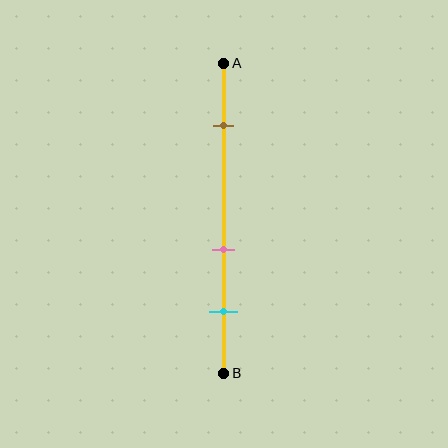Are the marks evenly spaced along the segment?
No, the marks are not evenly spaced.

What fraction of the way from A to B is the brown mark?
The brown mark is approximately 20% (0.2) of the way from A to B.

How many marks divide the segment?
There are 3 marks dividing the segment.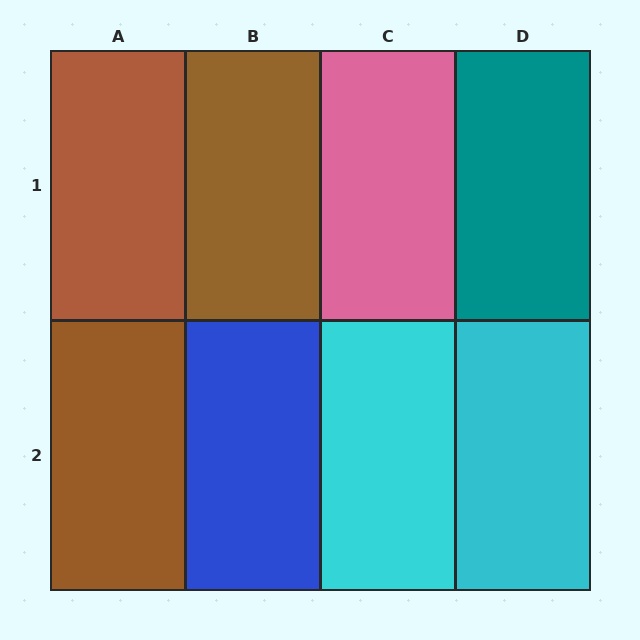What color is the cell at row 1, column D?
Teal.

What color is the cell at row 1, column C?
Pink.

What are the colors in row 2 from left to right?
Brown, blue, cyan, cyan.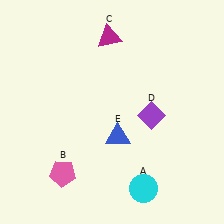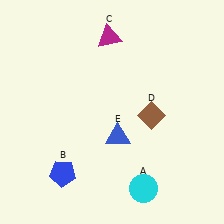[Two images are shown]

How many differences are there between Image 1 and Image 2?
There are 2 differences between the two images.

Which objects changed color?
B changed from pink to blue. D changed from purple to brown.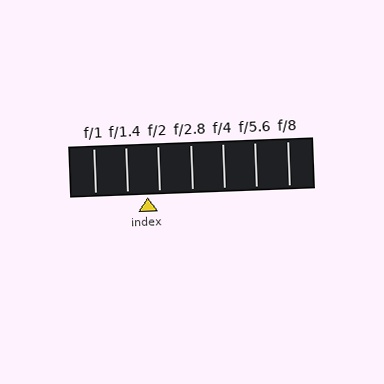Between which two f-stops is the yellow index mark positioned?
The index mark is between f/1.4 and f/2.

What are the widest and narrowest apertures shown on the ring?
The widest aperture shown is f/1 and the narrowest is f/8.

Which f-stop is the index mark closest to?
The index mark is closest to f/2.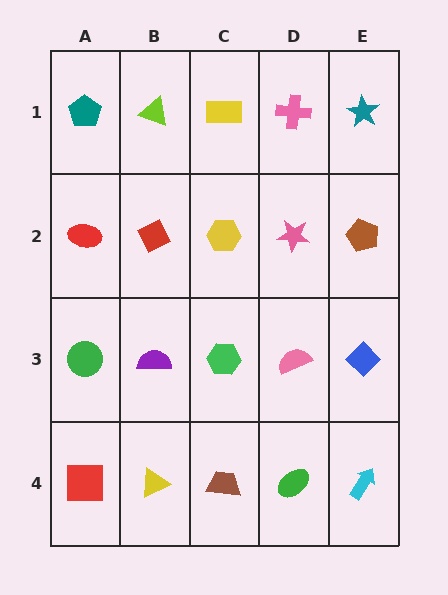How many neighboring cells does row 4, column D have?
3.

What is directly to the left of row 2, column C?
A red diamond.